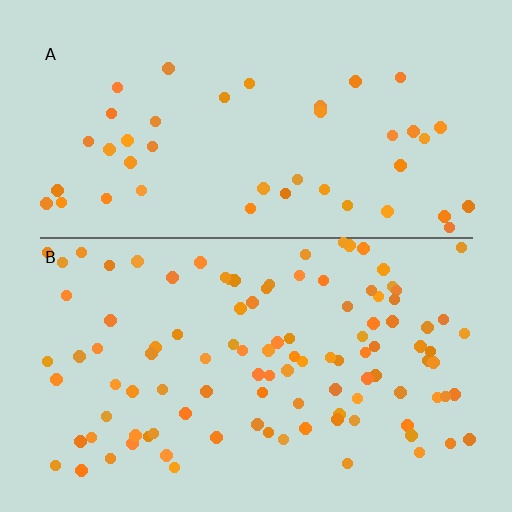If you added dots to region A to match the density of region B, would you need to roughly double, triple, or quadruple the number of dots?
Approximately double.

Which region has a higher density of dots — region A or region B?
B (the bottom).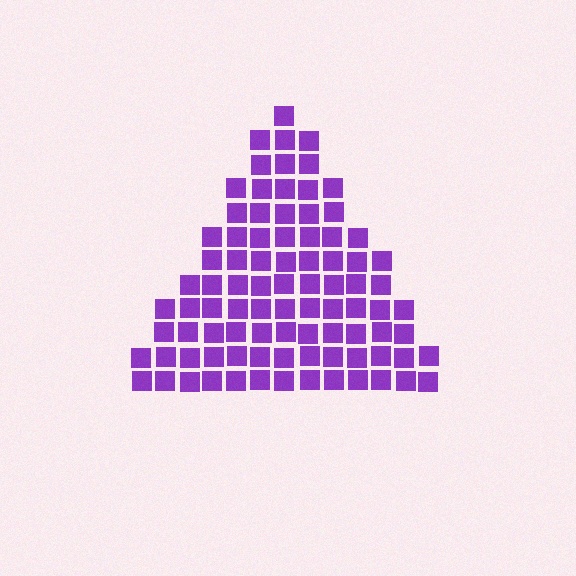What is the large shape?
The large shape is a triangle.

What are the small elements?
The small elements are squares.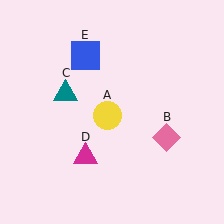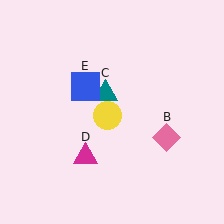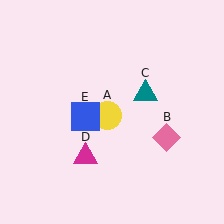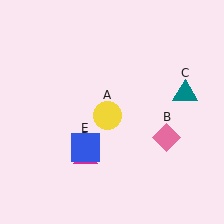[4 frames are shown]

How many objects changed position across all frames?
2 objects changed position: teal triangle (object C), blue square (object E).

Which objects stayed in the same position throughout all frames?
Yellow circle (object A) and pink diamond (object B) and magenta triangle (object D) remained stationary.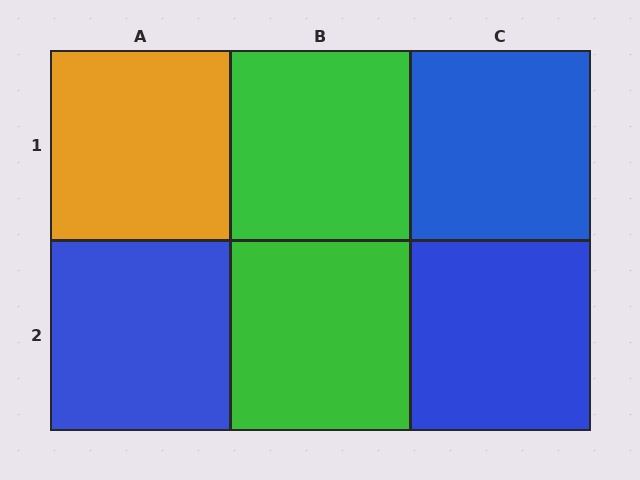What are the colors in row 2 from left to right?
Blue, green, blue.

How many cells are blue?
3 cells are blue.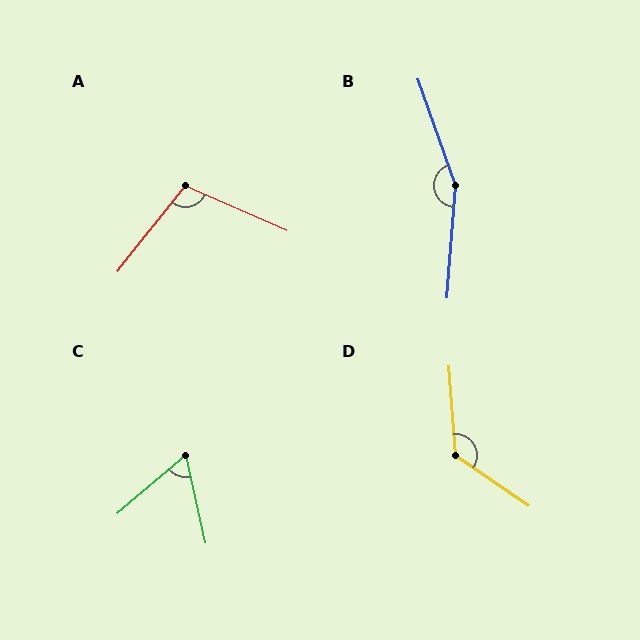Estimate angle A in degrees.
Approximately 104 degrees.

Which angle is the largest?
B, at approximately 157 degrees.